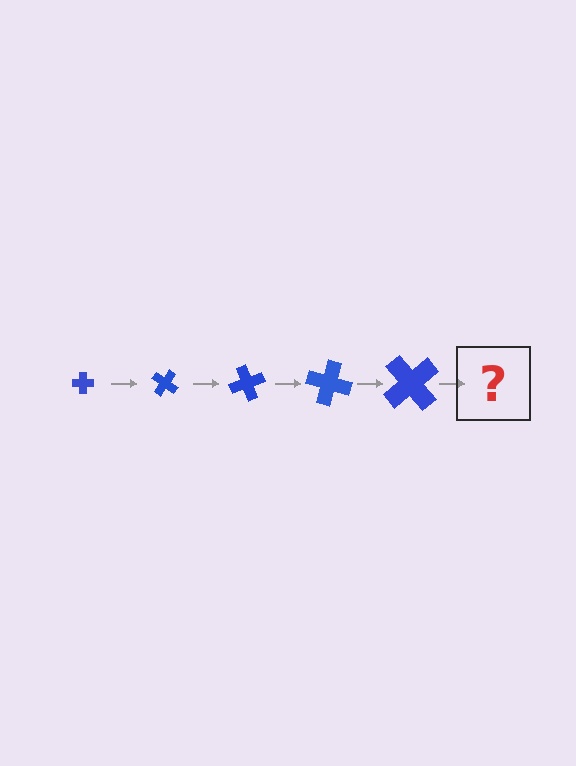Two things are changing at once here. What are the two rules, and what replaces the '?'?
The two rules are that the cross grows larger each step and it rotates 35 degrees each step. The '?' should be a cross, larger than the previous one and rotated 175 degrees from the start.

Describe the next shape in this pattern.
It should be a cross, larger than the previous one and rotated 175 degrees from the start.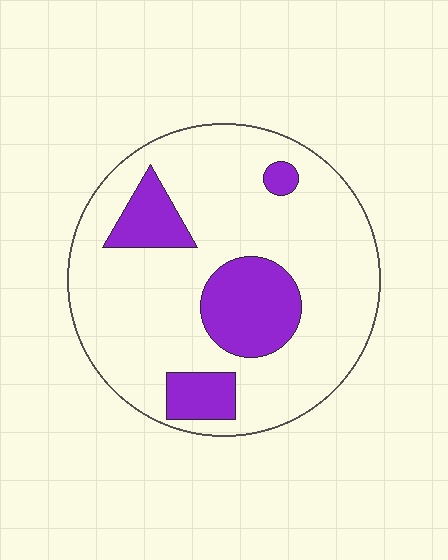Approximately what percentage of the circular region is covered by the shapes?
Approximately 20%.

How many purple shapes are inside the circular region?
4.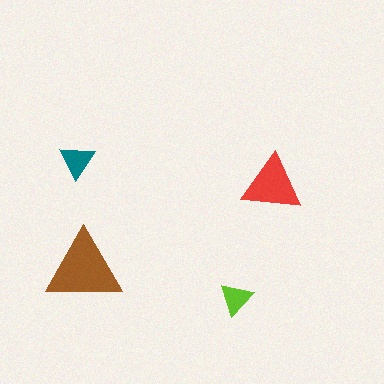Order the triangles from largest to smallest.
the brown one, the red one, the teal one, the lime one.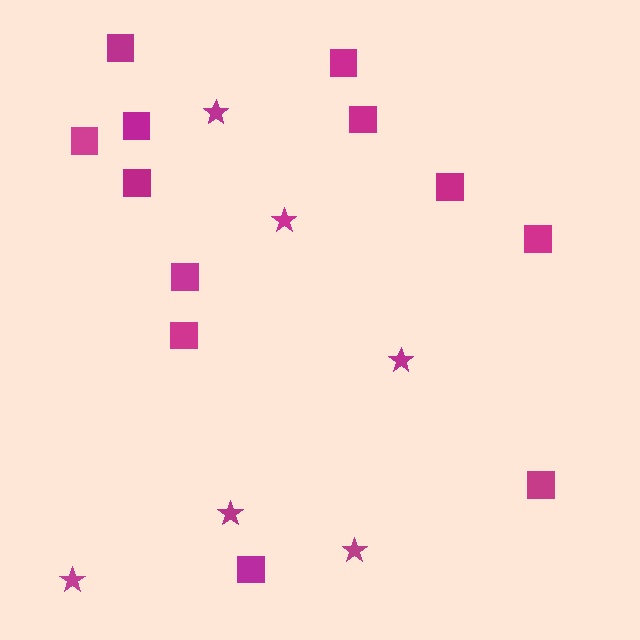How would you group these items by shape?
There are 2 groups: one group of squares (12) and one group of stars (6).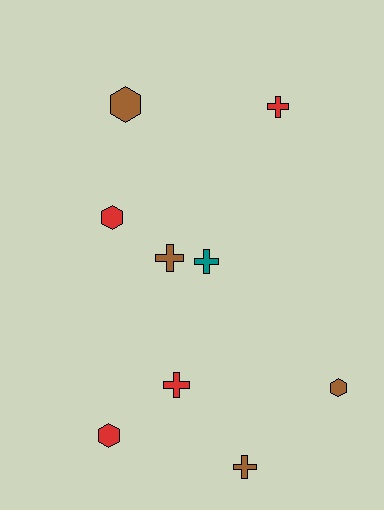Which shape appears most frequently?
Cross, with 5 objects.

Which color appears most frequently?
Brown, with 4 objects.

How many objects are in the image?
There are 9 objects.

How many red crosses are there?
There are 2 red crosses.